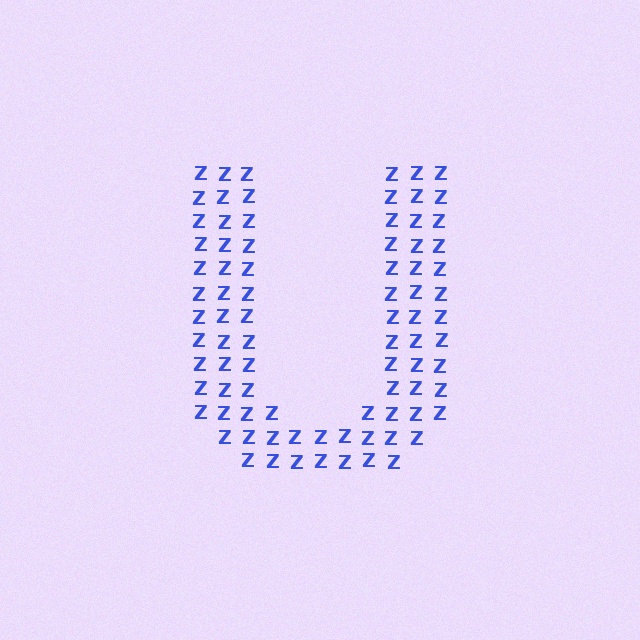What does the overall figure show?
The overall figure shows the letter U.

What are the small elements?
The small elements are letter Z's.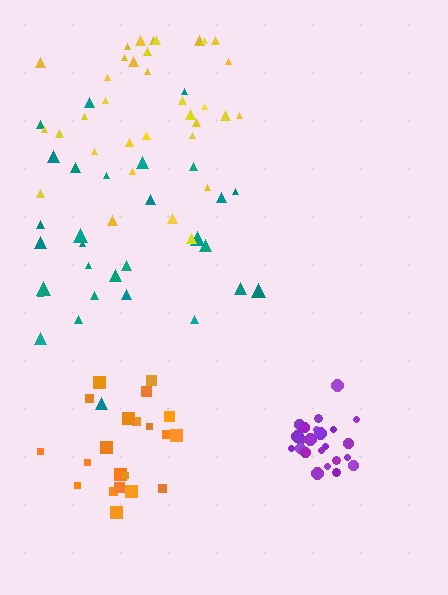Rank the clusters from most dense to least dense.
purple, orange, yellow, teal.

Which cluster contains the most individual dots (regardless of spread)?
Yellow (34).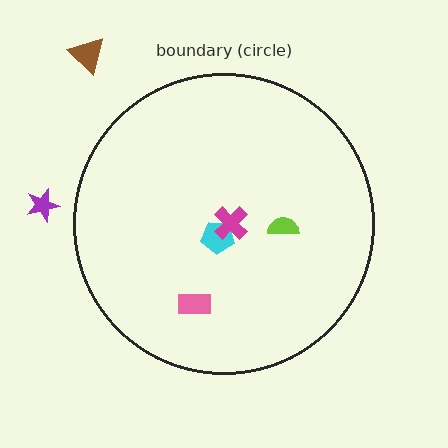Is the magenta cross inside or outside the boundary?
Inside.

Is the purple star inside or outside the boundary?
Outside.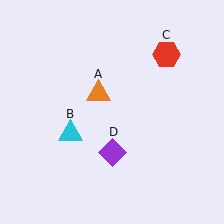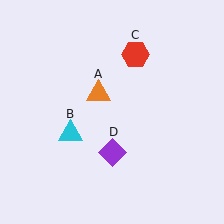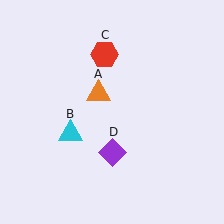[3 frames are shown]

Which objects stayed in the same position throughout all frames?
Orange triangle (object A) and cyan triangle (object B) and purple diamond (object D) remained stationary.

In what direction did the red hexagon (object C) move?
The red hexagon (object C) moved left.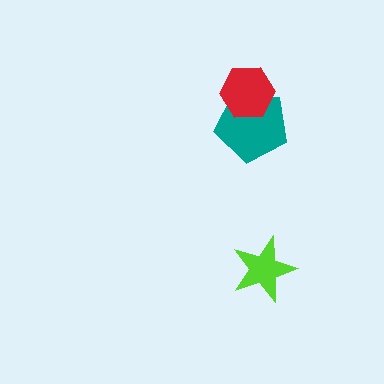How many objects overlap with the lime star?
0 objects overlap with the lime star.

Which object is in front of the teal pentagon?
The red hexagon is in front of the teal pentagon.